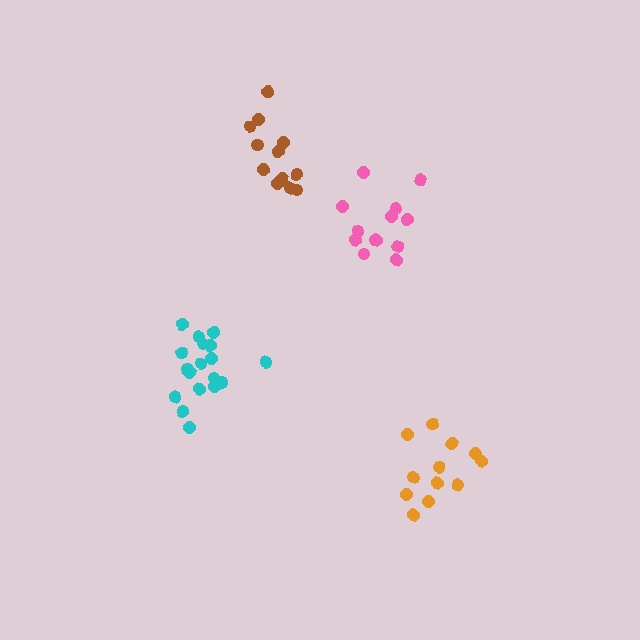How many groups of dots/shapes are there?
There are 4 groups.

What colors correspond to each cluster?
The clusters are colored: pink, brown, cyan, orange.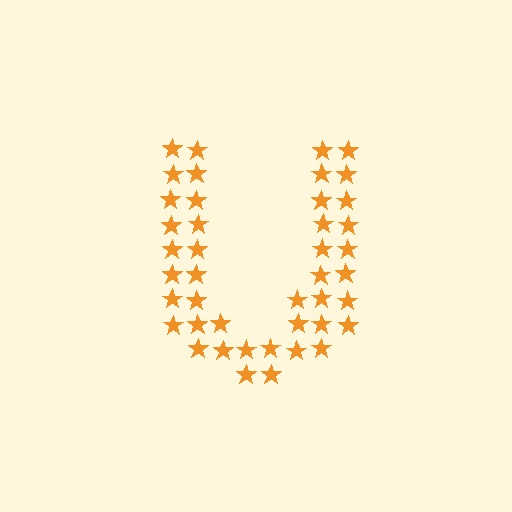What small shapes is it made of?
It is made of small stars.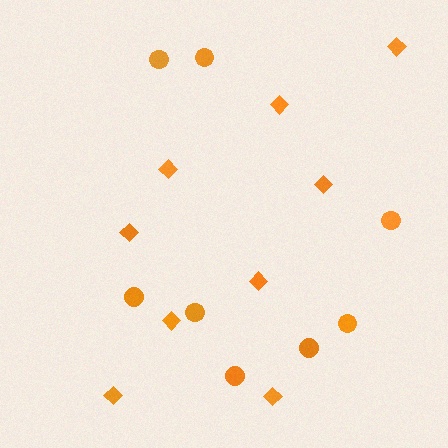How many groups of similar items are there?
There are 2 groups: one group of circles (8) and one group of diamonds (9).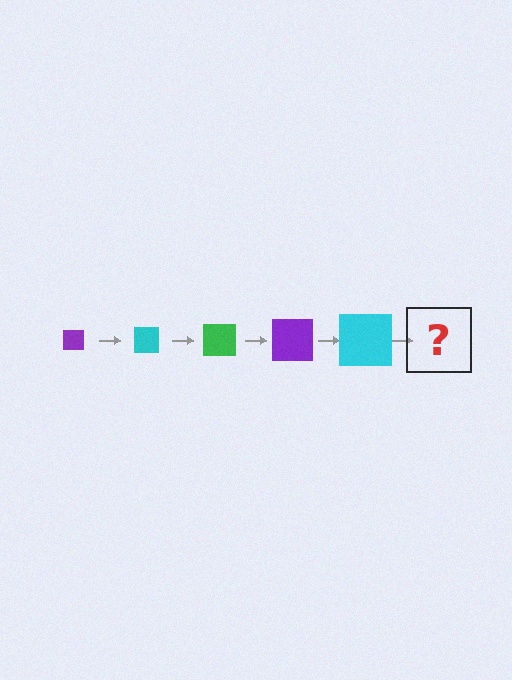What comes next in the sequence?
The next element should be a green square, larger than the previous one.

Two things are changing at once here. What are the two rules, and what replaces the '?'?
The two rules are that the square grows larger each step and the color cycles through purple, cyan, and green. The '?' should be a green square, larger than the previous one.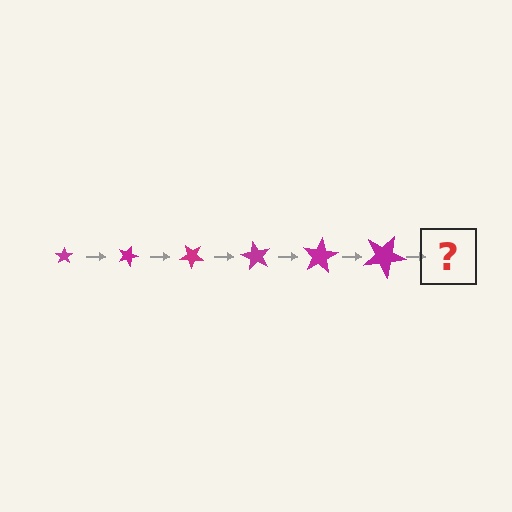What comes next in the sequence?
The next element should be a star, larger than the previous one and rotated 120 degrees from the start.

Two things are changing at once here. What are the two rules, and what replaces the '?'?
The two rules are that the star grows larger each step and it rotates 20 degrees each step. The '?' should be a star, larger than the previous one and rotated 120 degrees from the start.